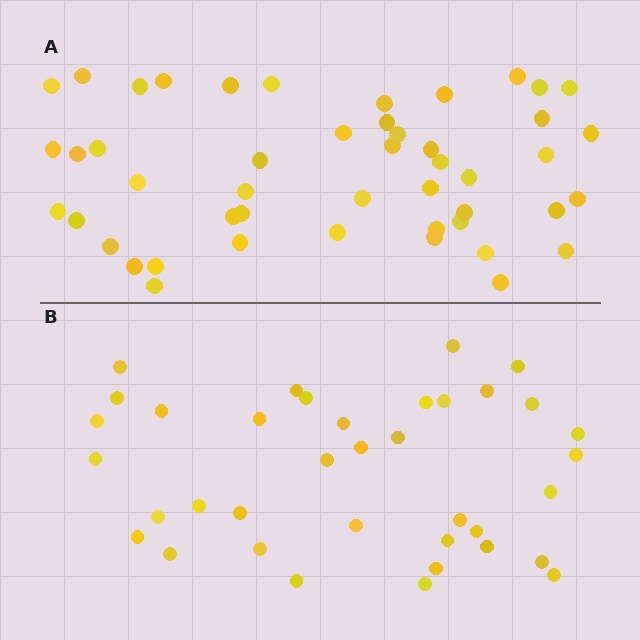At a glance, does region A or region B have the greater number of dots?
Region A (the top region) has more dots.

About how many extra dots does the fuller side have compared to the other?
Region A has roughly 12 or so more dots than region B.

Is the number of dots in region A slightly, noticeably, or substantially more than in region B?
Region A has noticeably more, but not dramatically so. The ratio is roughly 1.3 to 1.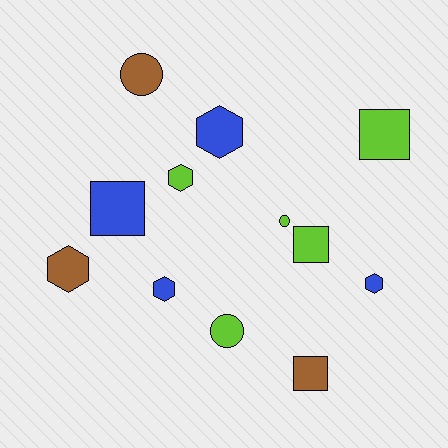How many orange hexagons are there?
There are no orange hexagons.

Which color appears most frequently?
Lime, with 5 objects.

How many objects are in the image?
There are 12 objects.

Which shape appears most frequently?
Hexagon, with 5 objects.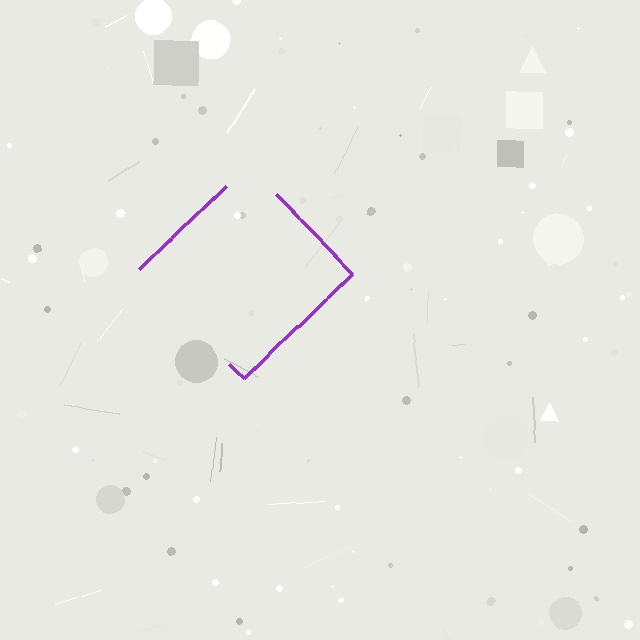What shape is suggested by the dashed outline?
The dashed outline suggests a diamond.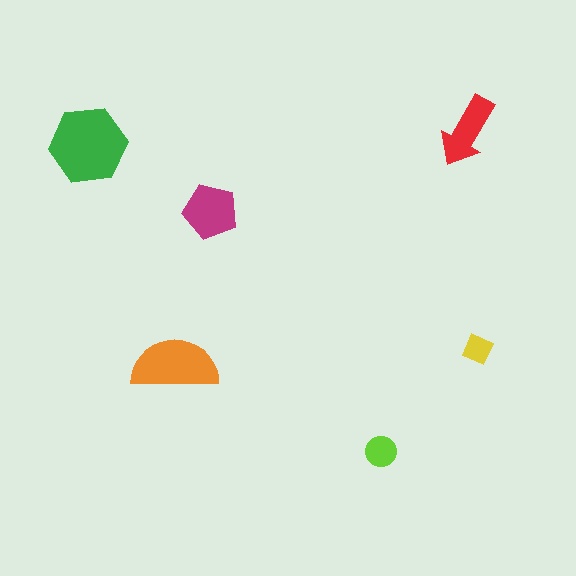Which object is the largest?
The green hexagon.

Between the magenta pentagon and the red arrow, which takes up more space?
The magenta pentagon.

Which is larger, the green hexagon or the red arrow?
The green hexagon.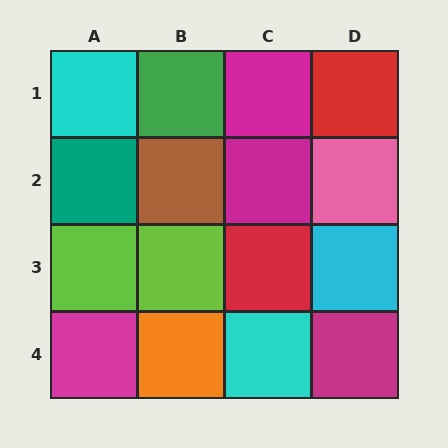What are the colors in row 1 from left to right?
Cyan, green, magenta, red.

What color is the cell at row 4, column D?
Magenta.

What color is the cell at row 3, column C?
Red.